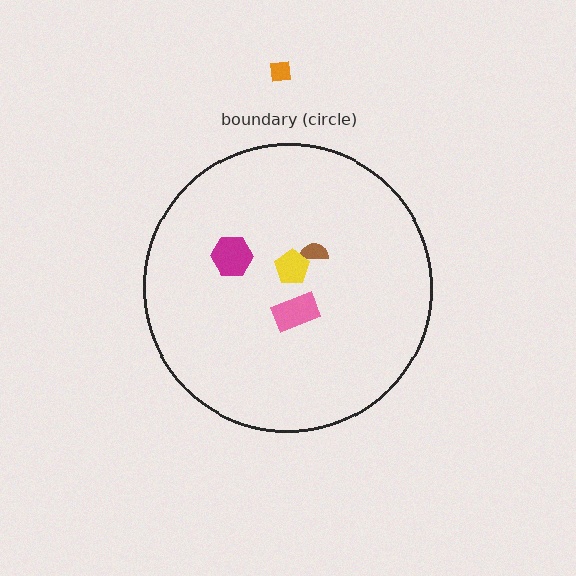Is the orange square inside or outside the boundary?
Outside.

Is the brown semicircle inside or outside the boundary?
Inside.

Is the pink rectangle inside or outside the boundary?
Inside.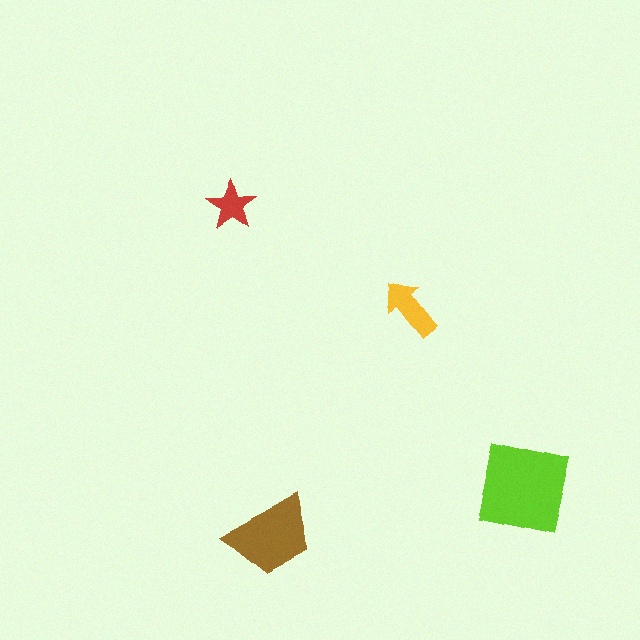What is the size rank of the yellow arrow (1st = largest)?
3rd.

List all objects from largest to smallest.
The lime square, the brown trapezoid, the yellow arrow, the red star.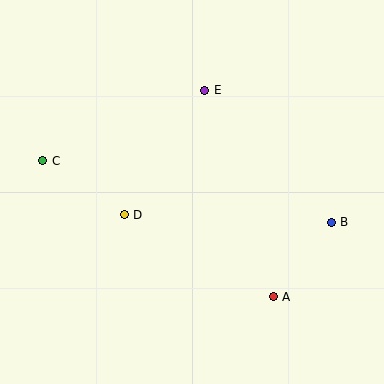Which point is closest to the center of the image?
Point D at (124, 215) is closest to the center.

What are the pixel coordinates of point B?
Point B is at (331, 222).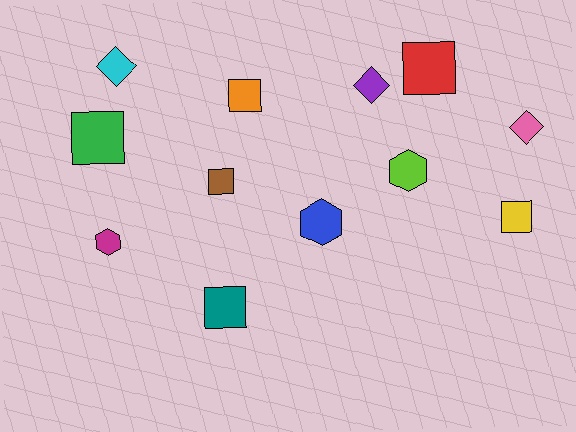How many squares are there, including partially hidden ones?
There are 6 squares.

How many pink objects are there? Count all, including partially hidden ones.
There is 1 pink object.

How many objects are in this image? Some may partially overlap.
There are 12 objects.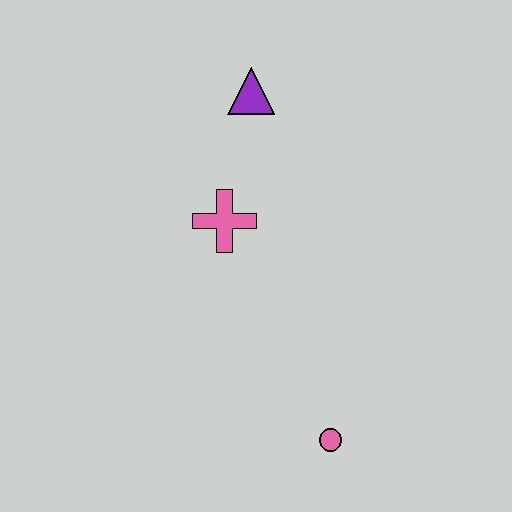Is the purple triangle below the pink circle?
No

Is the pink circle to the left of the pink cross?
No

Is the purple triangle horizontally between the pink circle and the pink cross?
Yes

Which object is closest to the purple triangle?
The pink cross is closest to the purple triangle.